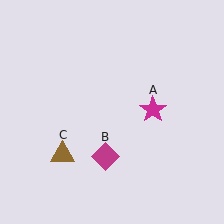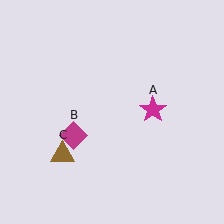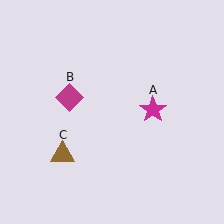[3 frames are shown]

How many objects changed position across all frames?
1 object changed position: magenta diamond (object B).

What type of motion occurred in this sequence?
The magenta diamond (object B) rotated clockwise around the center of the scene.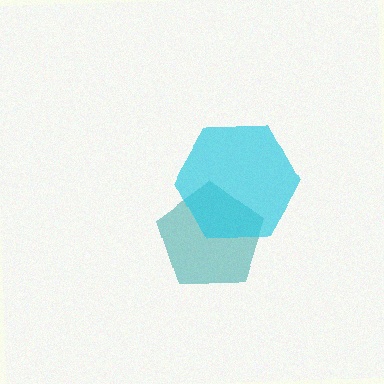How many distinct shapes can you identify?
There are 2 distinct shapes: a teal pentagon, a cyan hexagon.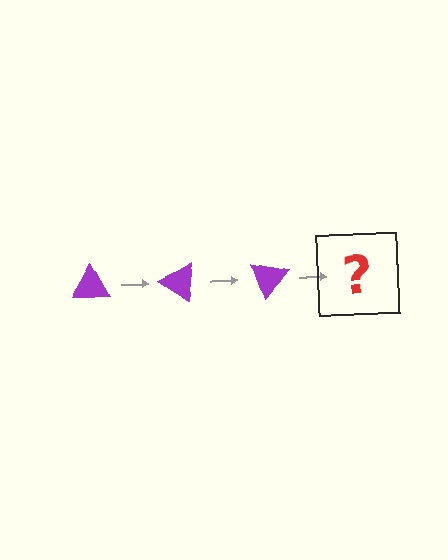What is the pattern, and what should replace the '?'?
The pattern is that the triangle rotates 35 degrees each step. The '?' should be a purple triangle rotated 105 degrees.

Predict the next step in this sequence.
The next step is a purple triangle rotated 105 degrees.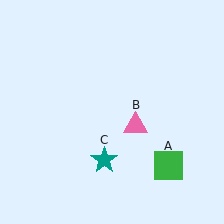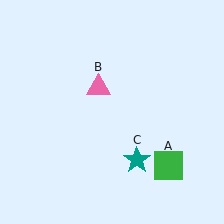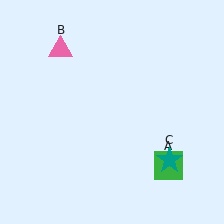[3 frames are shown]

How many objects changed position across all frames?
2 objects changed position: pink triangle (object B), teal star (object C).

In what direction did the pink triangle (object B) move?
The pink triangle (object B) moved up and to the left.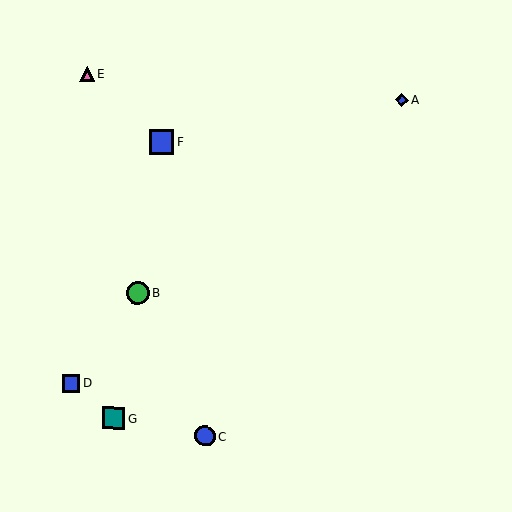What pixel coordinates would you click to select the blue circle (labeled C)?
Click at (205, 436) to select the blue circle C.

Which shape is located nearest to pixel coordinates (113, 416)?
The teal square (labeled G) at (114, 418) is nearest to that location.